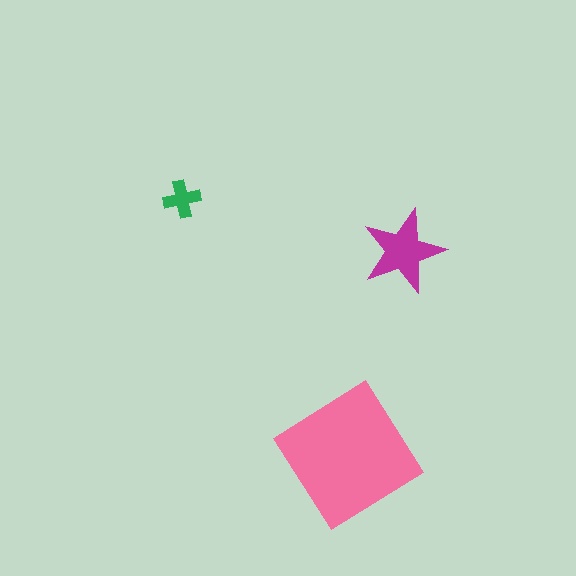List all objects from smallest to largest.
The green cross, the magenta star, the pink diamond.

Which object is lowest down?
The pink diamond is bottommost.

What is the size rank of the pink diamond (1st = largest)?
1st.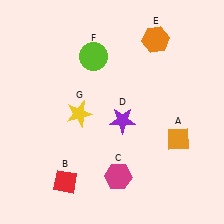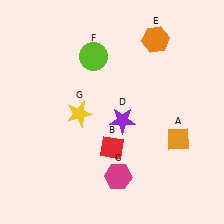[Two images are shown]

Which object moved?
The red diamond (B) moved right.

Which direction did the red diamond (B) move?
The red diamond (B) moved right.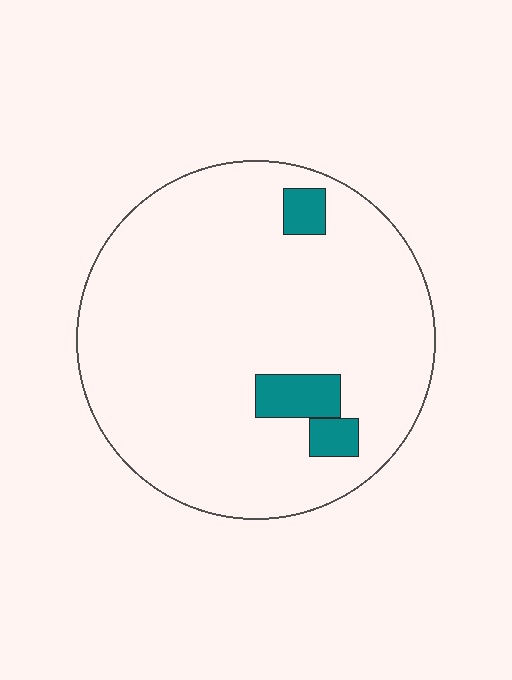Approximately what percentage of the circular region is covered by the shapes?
Approximately 10%.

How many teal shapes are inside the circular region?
3.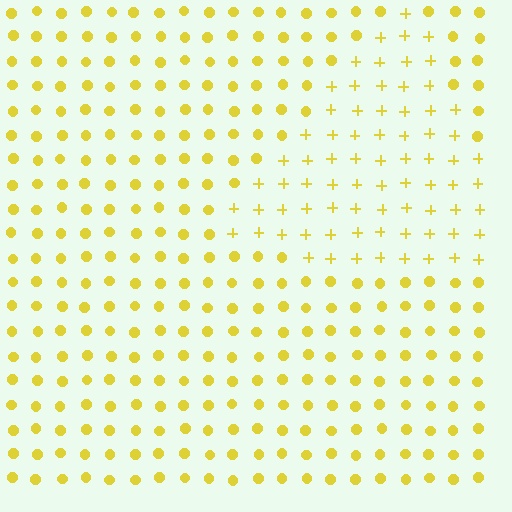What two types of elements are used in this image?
The image uses plus signs inside the triangle region and circles outside it.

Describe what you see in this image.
The image is filled with small yellow elements arranged in a uniform grid. A triangle-shaped region contains plus signs, while the surrounding area contains circles. The boundary is defined purely by the change in element shape.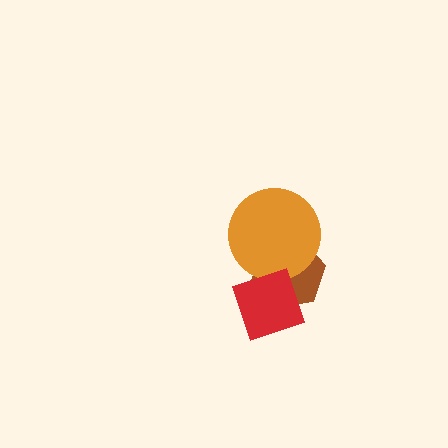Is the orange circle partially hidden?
Yes, it is partially covered by another shape.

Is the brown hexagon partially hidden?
Yes, it is partially covered by another shape.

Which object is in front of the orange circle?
The red diamond is in front of the orange circle.